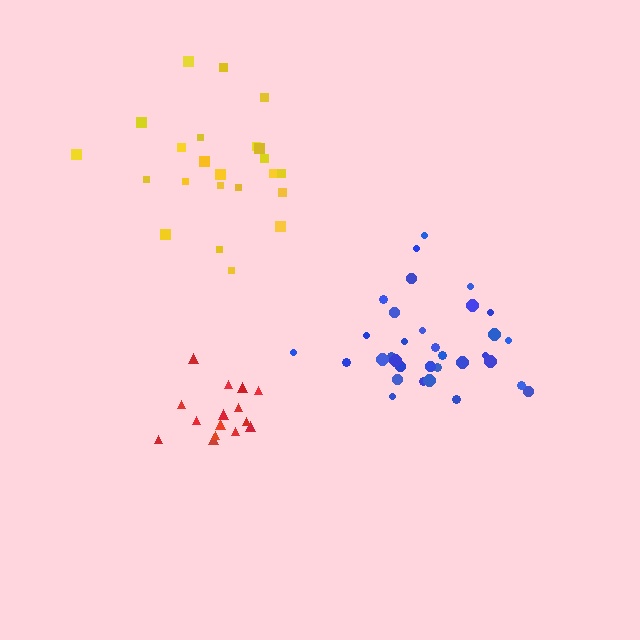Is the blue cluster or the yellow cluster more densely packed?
Blue.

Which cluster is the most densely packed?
Red.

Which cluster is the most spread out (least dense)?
Yellow.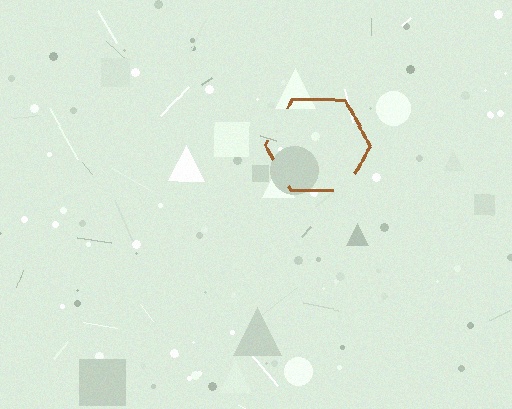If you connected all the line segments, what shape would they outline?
They would outline a hexagon.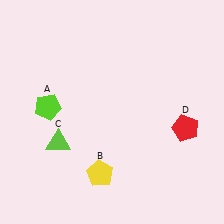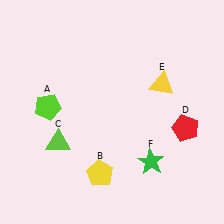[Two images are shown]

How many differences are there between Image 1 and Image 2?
There are 2 differences between the two images.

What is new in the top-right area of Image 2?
A yellow triangle (E) was added in the top-right area of Image 2.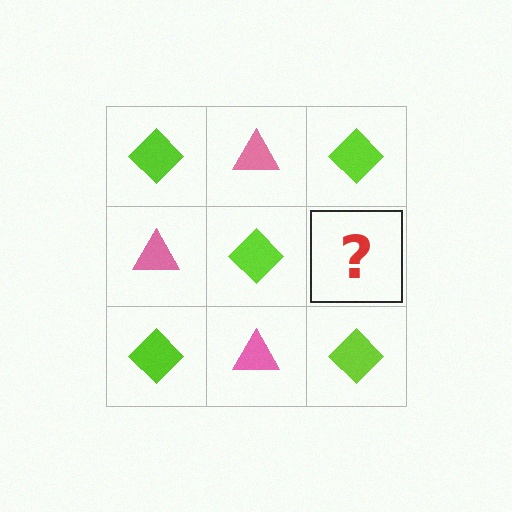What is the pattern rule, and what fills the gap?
The rule is that it alternates lime diamond and pink triangle in a checkerboard pattern. The gap should be filled with a pink triangle.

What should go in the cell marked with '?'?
The missing cell should contain a pink triangle.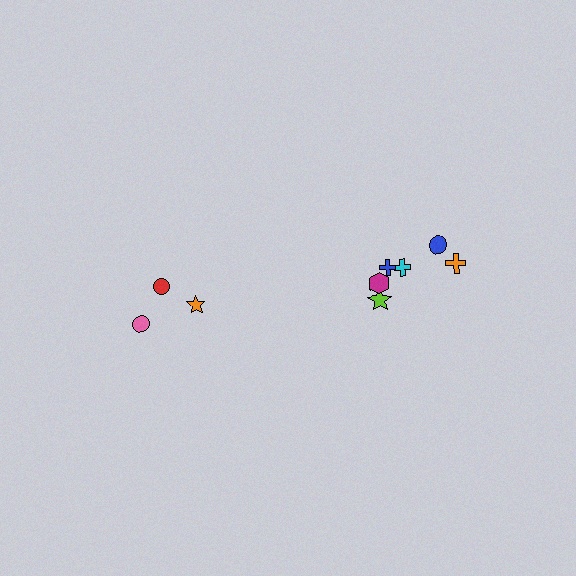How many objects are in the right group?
There are 6 objects.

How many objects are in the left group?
There are 3 objects.